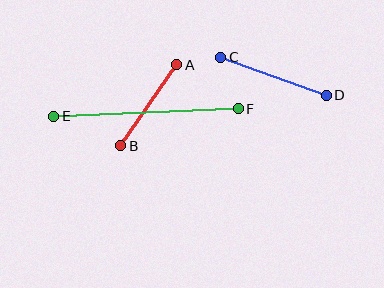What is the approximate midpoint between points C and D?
The midpoint is at approximately (274, 76) pixels.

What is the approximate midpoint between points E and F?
The midpoint is at approximately (146, 112) pixels.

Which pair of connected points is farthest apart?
Points E and F are farthest apart.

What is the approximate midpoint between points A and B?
The midpoint is at approximately (149, 105) pixels.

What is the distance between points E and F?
The distance is approximately 185 pixels.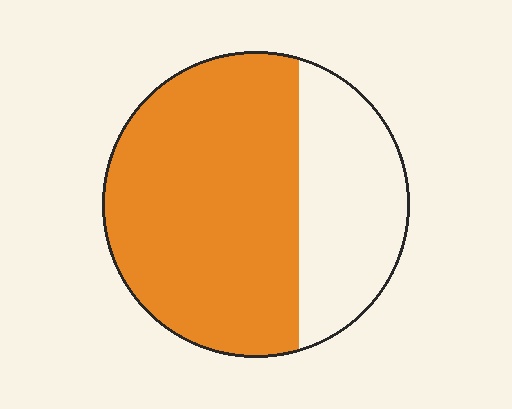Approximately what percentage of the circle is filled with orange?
Approximately 70%.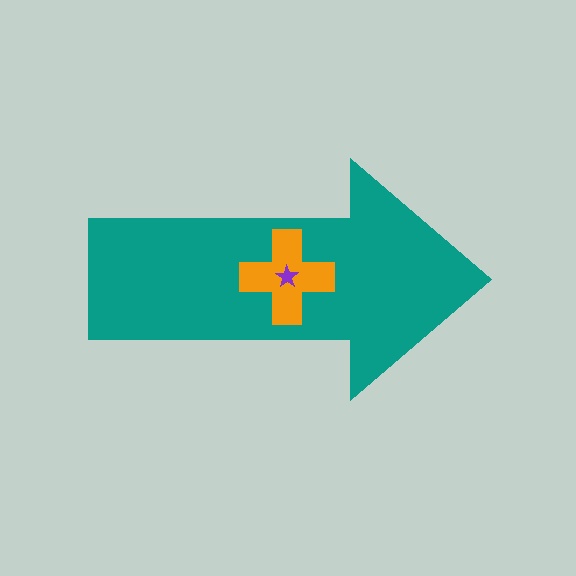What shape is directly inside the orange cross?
The purple star.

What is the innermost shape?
The purple star.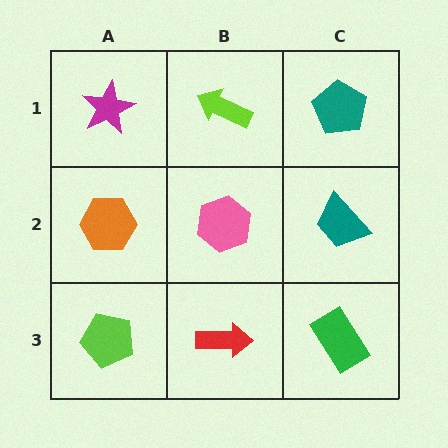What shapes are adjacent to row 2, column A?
A magenta star (row 1, column A), a lime pentagon (row 3, column A), a pink hexagon (row 2, column B).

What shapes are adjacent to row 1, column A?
An orange hexagon (row 2, column A), a lime arrow (row 1, column B).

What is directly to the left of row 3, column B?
A lime pentagon.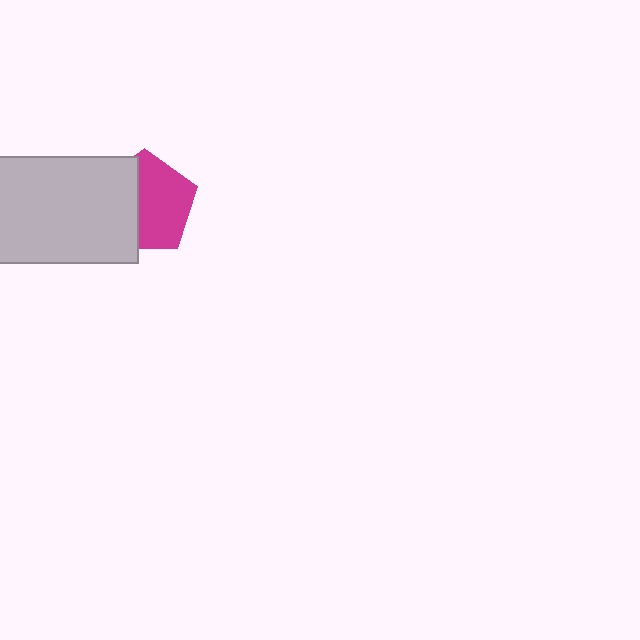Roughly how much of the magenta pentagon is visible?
About half of it is visible (roughly 57%).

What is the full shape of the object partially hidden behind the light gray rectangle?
The partially hidden object is a magenta pentagon.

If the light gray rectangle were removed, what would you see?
You would see the complete magenta pentagon.